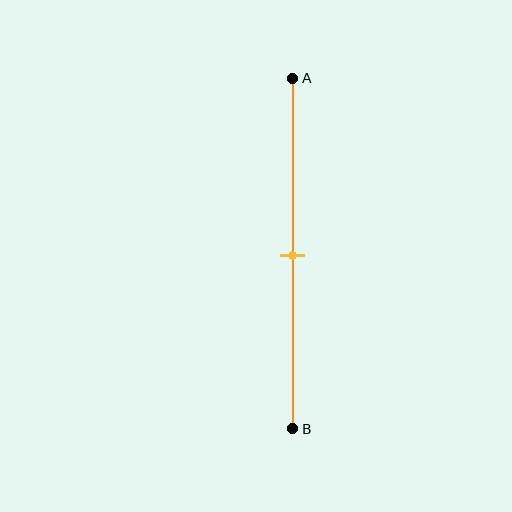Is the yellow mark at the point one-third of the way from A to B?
No, the mark is at about 50% from A, not at the 33% one-third point.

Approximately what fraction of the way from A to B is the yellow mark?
The yellow mark is approximately 50% of the way from A to B.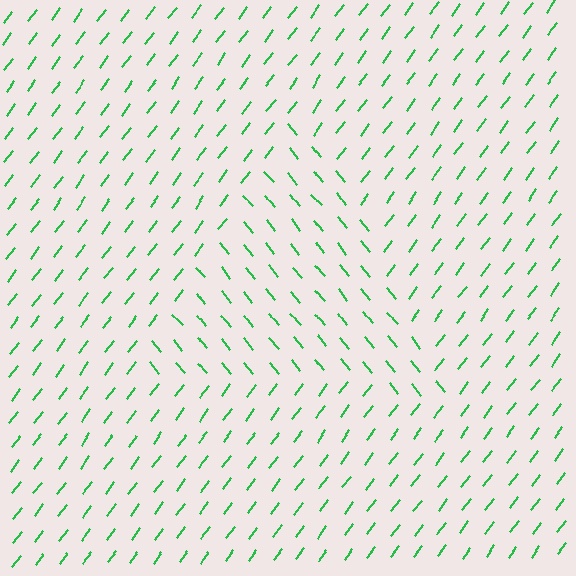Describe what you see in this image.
The image is filled with small green line segments. A triangle region in the image has lines oriented differently from the surrounding lines, creating a visible texture boundary.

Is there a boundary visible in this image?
Yes, there is a texture boundary formed by a change in line orientation.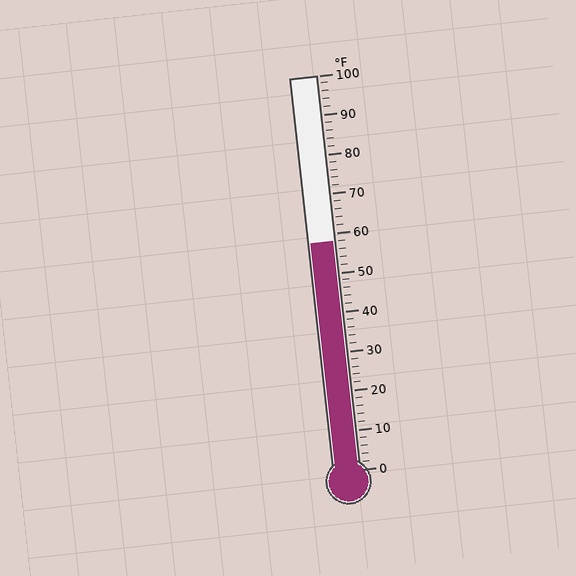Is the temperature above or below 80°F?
The temperature is below 80°F.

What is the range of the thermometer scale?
The thermometer scale ranges from 0°F to 100°F.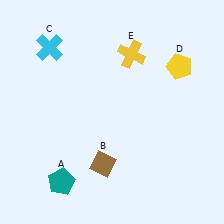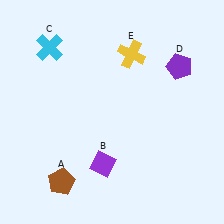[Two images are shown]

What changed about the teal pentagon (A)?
In Image 1, A is teal. In Image 2, it changed to brown.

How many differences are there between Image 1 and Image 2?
There are 3 differences between the two images.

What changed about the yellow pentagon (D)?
In Image 1, D is yellow. In Image 2, it changed to purple.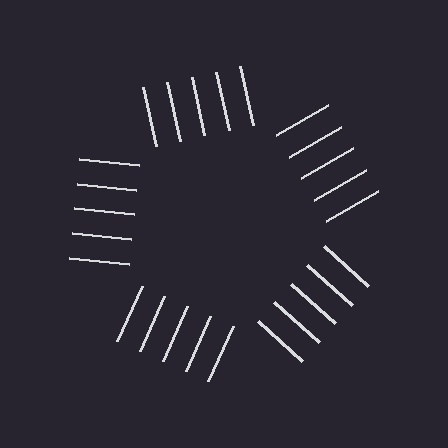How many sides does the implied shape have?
5 sides — the line-ends trace a pentagon.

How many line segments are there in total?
25 — 5 along each of the 5 edges.